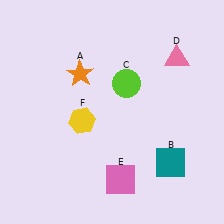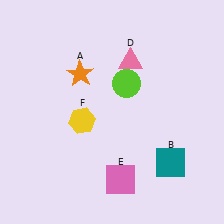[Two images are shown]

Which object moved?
The pink triangle (D) moved left.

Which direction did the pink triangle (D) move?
The pink triangle (D) moved left.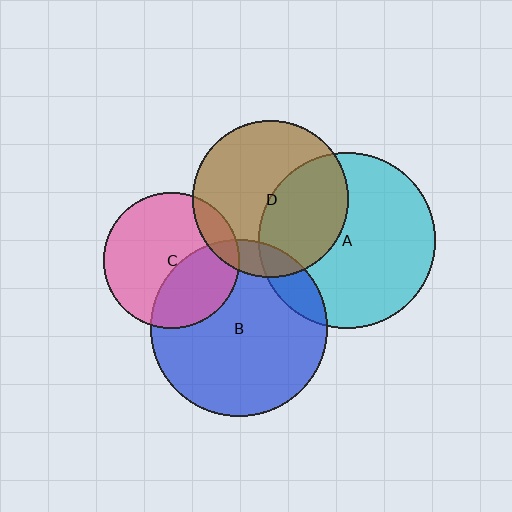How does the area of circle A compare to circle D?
Approximately 1.3 times.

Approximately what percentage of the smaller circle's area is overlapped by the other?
Approximately 40%.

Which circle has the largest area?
Circle B (blue).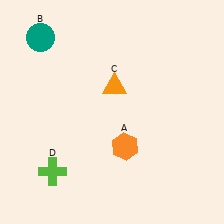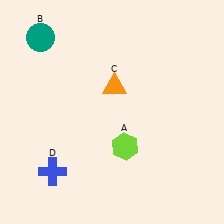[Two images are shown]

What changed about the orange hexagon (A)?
In Image 1, A is orange. In Image 2, it changed to lime.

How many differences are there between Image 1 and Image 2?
There are 2 differences between the two images.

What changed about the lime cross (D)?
In Image 1, D is lime. In Image 2, it changed to blue.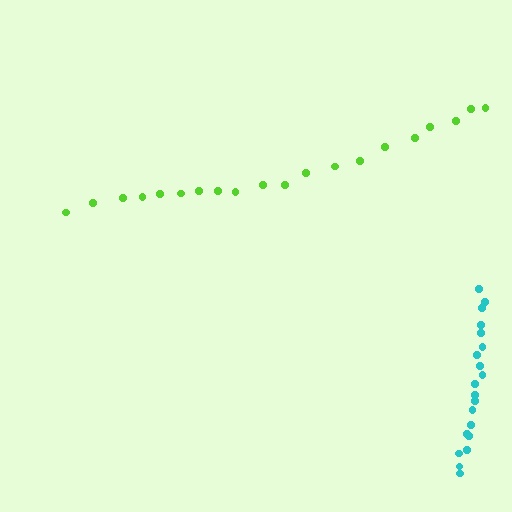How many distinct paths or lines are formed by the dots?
There are 2 distinct paths.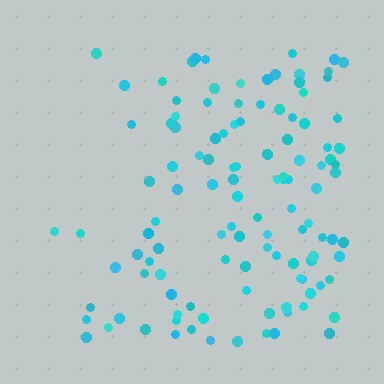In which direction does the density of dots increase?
From left to right, with the right side densest.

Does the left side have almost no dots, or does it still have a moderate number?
Still a moderate number, just noticeably fewer than the right.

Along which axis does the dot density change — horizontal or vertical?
Horizontal.